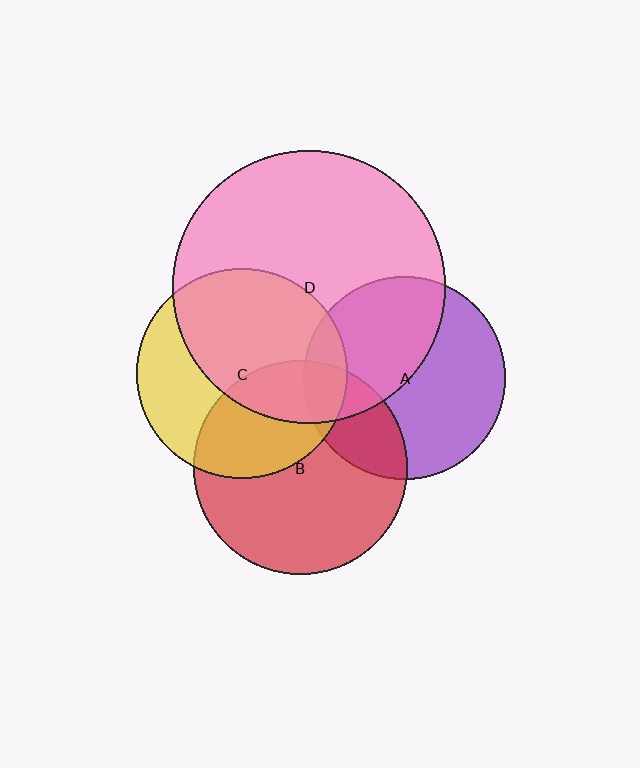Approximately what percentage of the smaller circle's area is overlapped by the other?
Approximately 45%.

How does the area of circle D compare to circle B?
Approximately 1.6 times.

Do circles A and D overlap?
Yes.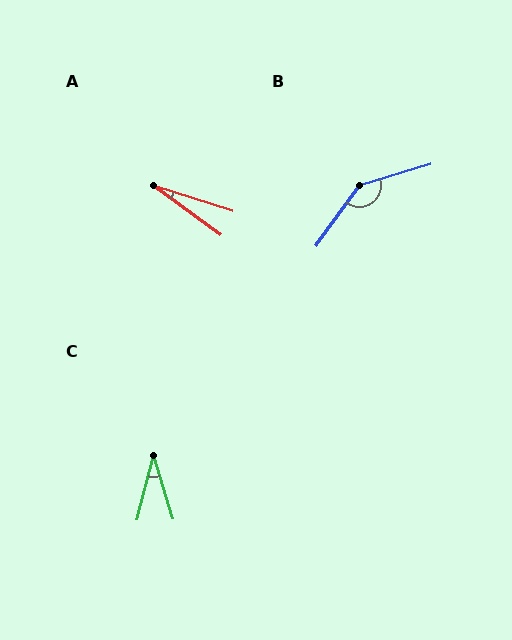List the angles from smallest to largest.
A (19°), C (31°), B (143°).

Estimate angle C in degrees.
Approximately 31 degrees.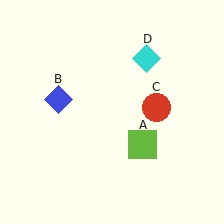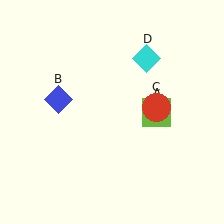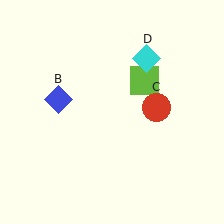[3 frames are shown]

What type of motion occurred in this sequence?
The lime square (object A) rotated counterclockwise around the center of the scene.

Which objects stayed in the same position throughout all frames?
Blue diamond (object B) and red circle (object C) and cyan diamond (object D) remained stationary.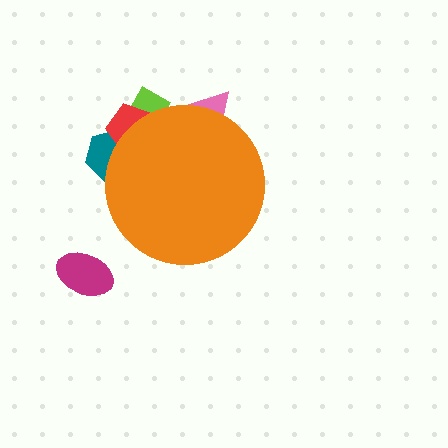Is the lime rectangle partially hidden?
Yes, the lime rectangle is partially hidden behind the orange circle.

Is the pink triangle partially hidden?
Yes, the pink triangle is partially hidden behind the orange circle.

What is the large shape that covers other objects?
An orange circle.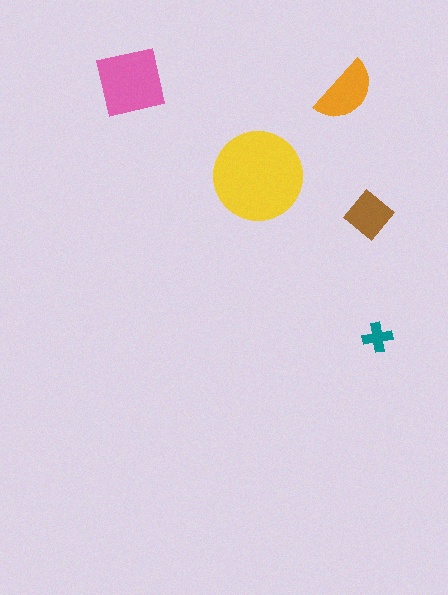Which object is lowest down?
The teal cross is bottommost.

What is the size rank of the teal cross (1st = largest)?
5th.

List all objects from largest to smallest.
The yellow circle, the pink square, the orange semicircle, the brown diamond, the teal cross.